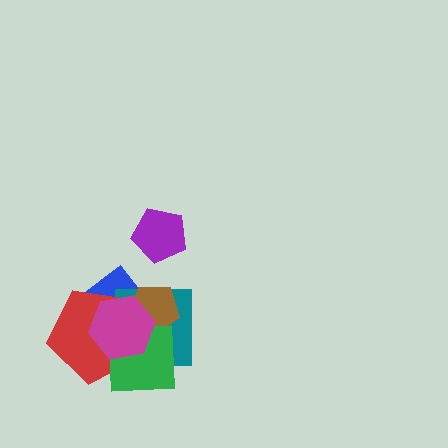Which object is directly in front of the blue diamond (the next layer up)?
The teal square is directly in front of the blue diamond.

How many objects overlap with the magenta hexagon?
5 objects overlap with the magenta hexagon.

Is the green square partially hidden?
Yes, it is partially covered by another shape.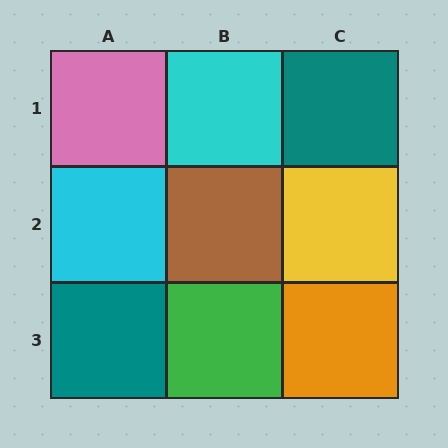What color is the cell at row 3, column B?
Green.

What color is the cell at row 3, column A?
Teal.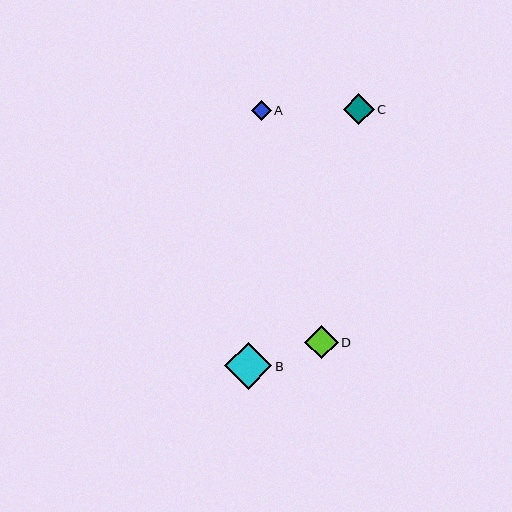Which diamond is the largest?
Diamond B is the largest with a size of approximately 47 pixels.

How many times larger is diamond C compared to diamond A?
Diamond C is approximately 1.5 times the size of diamond A.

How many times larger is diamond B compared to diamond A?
Diamond B is approximately 2.3 times the size of diamond A.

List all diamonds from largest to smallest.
From largest to smallest: B, D, C, A.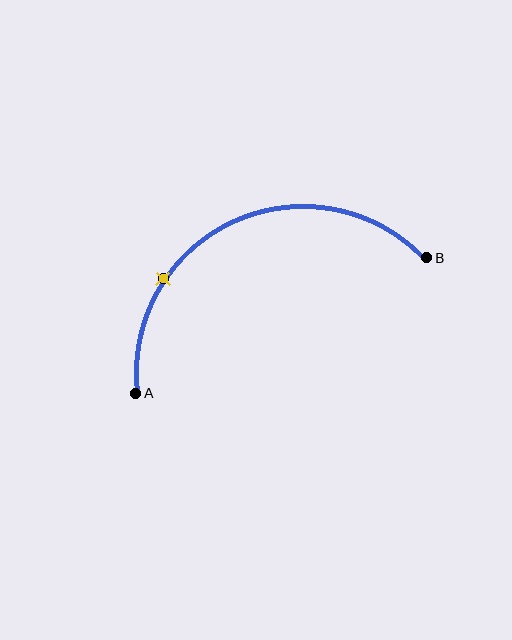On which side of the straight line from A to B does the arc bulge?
The arc bulges above the straight line connecting A and B.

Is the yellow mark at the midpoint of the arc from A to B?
No. The yellow mark lies on the arc but is closer to endpoint A. The arc midpoint would be at the point on the curve equidistant along the arc from both A and B.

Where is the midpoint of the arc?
The arc midpoint is the point on the curve farthest from the straight line joining A and B. It sits above that line.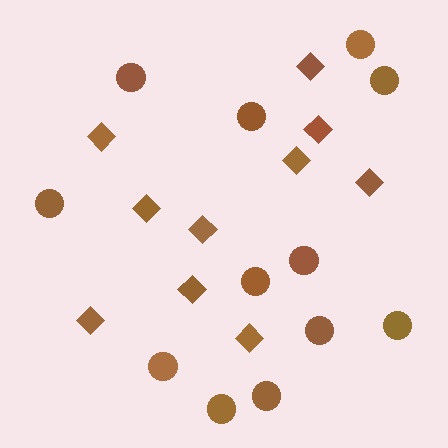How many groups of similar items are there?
There are 2 groups: one group of diamonds (10) and one group of circles (12).